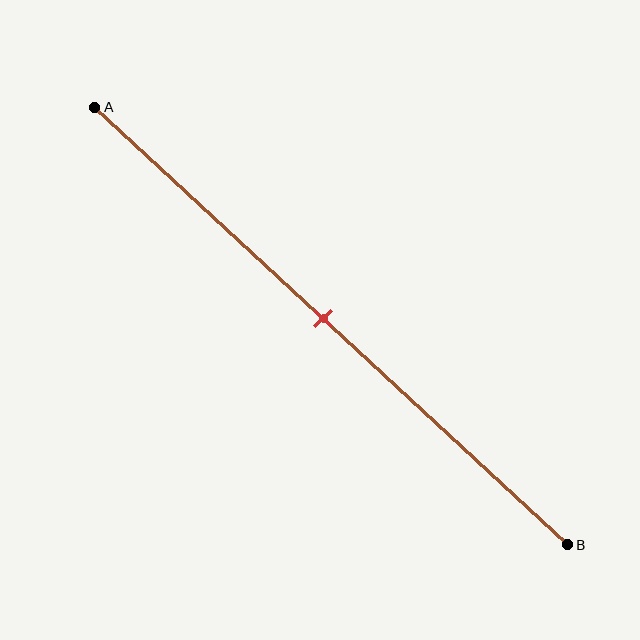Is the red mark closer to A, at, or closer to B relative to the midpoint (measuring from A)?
The red mark is approximately at the midpoint of segment AB.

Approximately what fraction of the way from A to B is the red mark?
The red mark is approximately 50% of the way from A to B.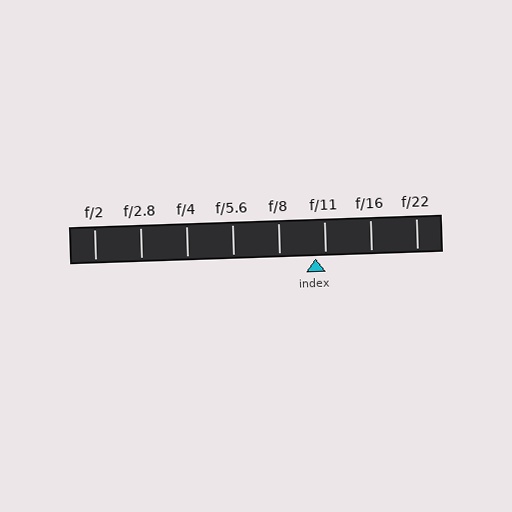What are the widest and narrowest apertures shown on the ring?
The widest aperture shown is f/2 and the narrowest is f/22.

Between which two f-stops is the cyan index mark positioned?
The index mark is between f/8 and f/11.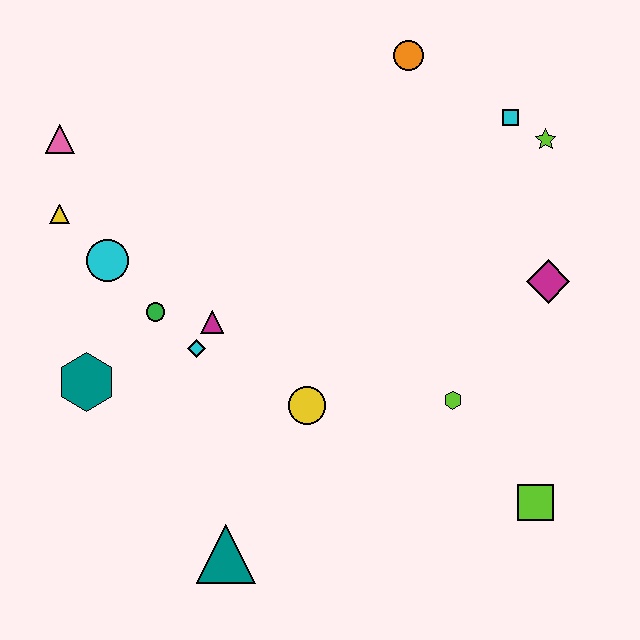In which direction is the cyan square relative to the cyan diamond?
The cyan square is to the right of the cyan diamond.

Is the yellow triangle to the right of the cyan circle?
No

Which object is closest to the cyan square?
The lime star is closest to the cyan square.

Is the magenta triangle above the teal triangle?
Yes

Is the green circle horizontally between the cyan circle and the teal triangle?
Yes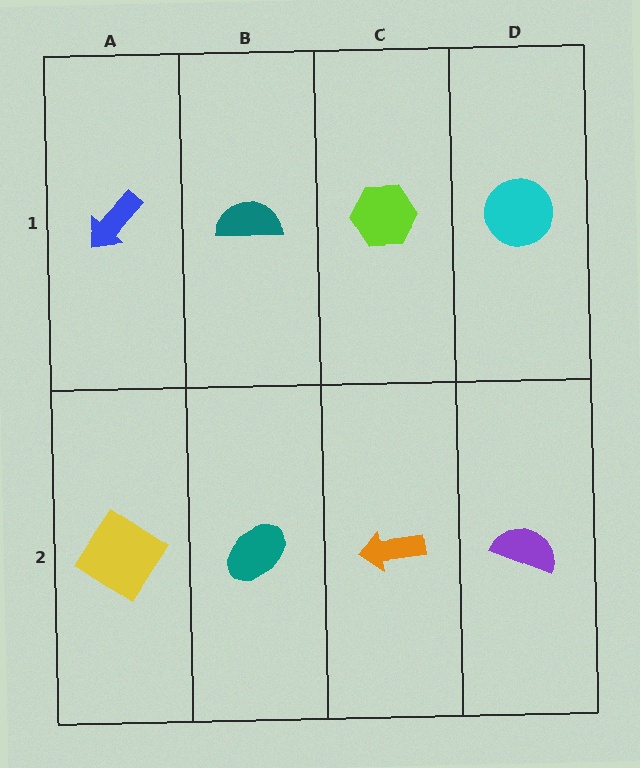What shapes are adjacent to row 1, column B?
A teal ellipse (row 2, column B), a blue arrow (row 1, column A), a lime hexagon (row 1, column C).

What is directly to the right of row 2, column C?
A purple semicircle.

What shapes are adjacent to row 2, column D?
A cyan circle (row 1, column D), an orange arrow (row 2, column C).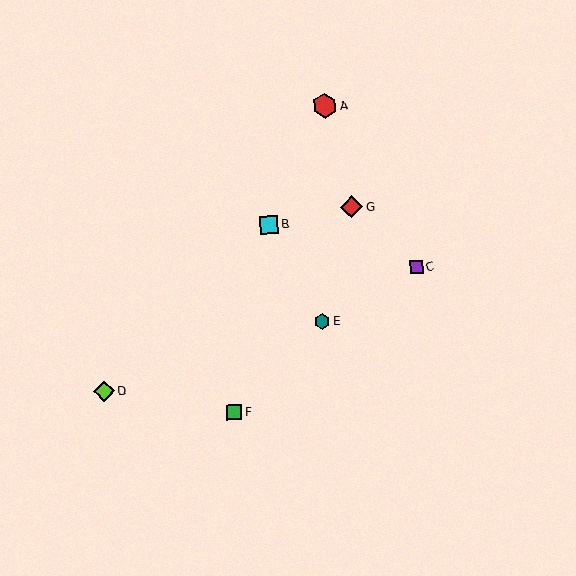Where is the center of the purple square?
The center of the purple square is at (416, 267).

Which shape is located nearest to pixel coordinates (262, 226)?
The cyan square (labeled B) at (269, 225) is nearest to that location.